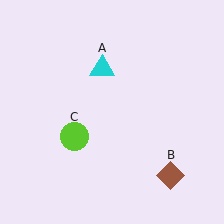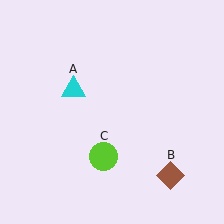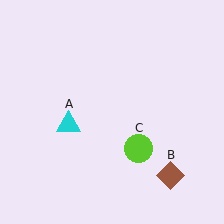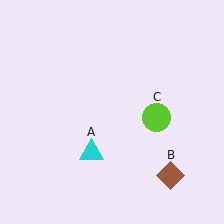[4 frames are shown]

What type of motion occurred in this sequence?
The cyan triangle (object A), lime circle (object C) rotated counterclockwise around the center of the scene.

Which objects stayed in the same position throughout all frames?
Brown diamond (object B) remained stationary.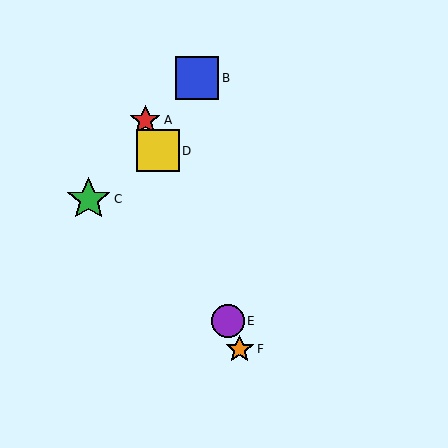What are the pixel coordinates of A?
Object A is at (145, 120).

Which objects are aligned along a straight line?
Objects A, D, E, F are aligned along a straight line.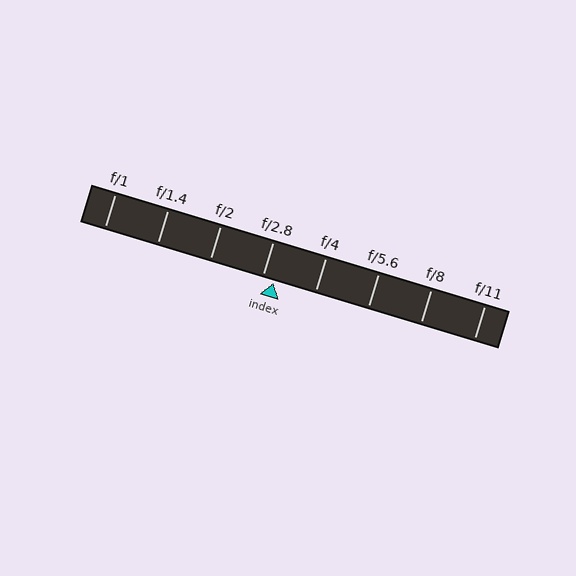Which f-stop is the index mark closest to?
The index mark is closest to f/2.8.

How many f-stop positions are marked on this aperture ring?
There are 8 f-stop positions marked.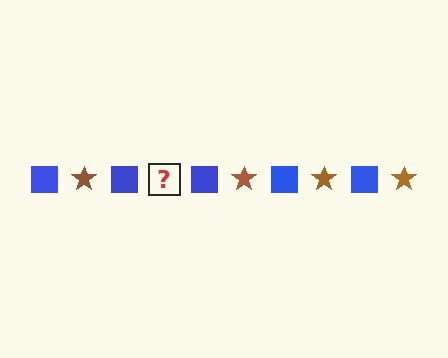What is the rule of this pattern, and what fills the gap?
The rule is that the pattern alternates between blue square and brown star. The gap should be filled with a brown star.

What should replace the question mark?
The question mark should be replaced with a brown star.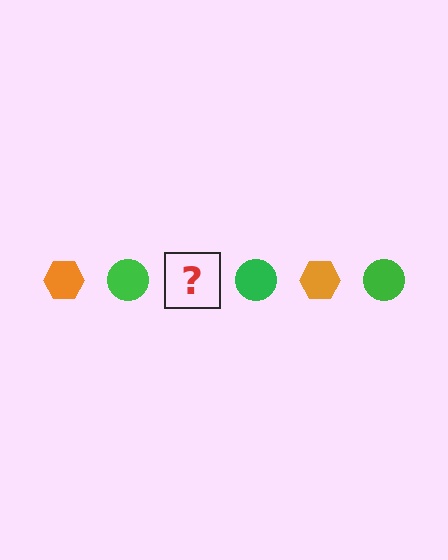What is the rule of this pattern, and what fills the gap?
The rule is that the pattern alternates between orange hexagon and green circle. The gap should be filled with an orange hexagon.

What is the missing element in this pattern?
The missing element is an orange hexagon.